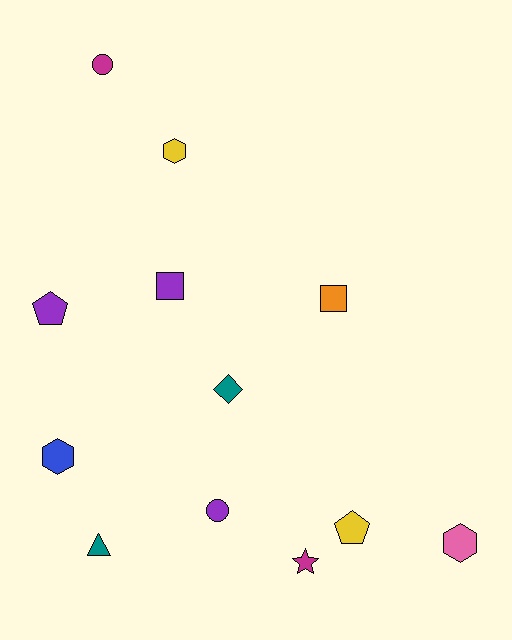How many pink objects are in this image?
There is 1 pink object.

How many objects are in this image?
There are 12 objects.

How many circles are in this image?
There are 2 circles.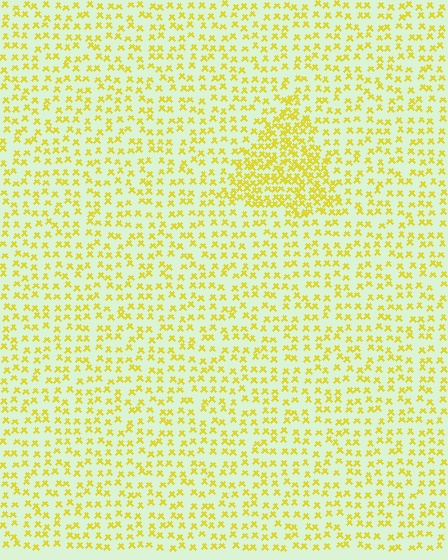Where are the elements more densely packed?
The elements are more densely packed inside the triangle boundary.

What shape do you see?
I see a triangle.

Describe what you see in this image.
The image contains small yellow elements arranged at two different densities. A triangle-shaped region is visible where the elements are more densely packed than the surrounding area.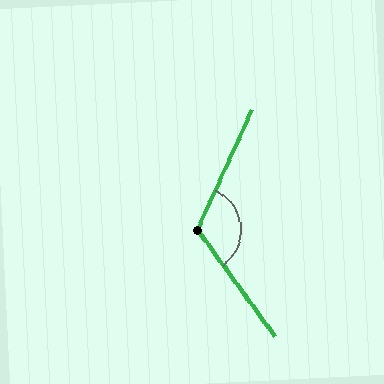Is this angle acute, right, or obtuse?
It is obtuse.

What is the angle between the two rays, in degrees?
Approximately 120 degrees.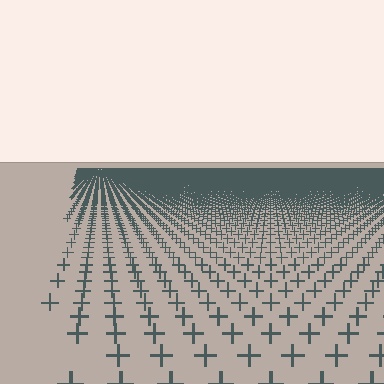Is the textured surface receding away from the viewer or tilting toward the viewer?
The surface is receding away from the viewer. Texture elements get smaller and denser toward the top.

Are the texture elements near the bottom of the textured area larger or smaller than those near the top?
Larger. Near the bottom, elements are closer to the viewer and appear at a bigger on-screen size.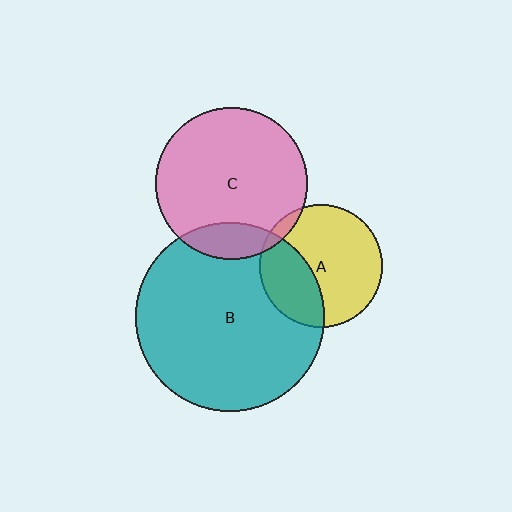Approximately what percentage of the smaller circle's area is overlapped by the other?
Approximately 5%.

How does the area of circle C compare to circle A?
Approximately 1.5 times.